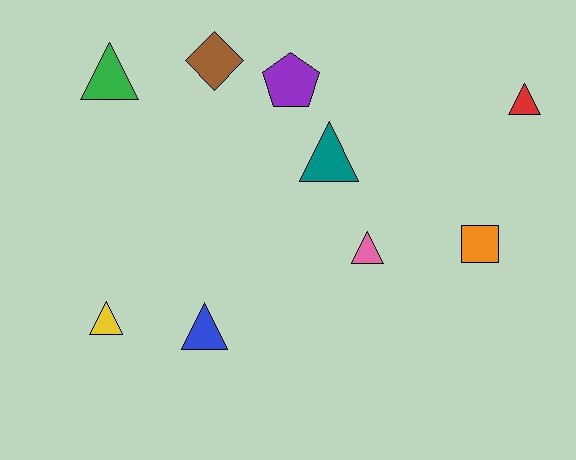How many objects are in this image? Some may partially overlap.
There are 9 objects.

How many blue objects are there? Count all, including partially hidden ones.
There is 1 blue object.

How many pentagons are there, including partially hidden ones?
There is 1 pentagon.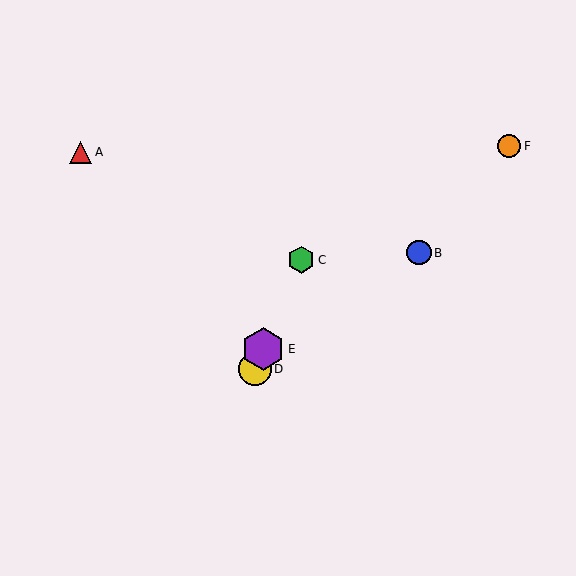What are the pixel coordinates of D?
Object D is at (255, 369).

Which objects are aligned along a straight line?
Objects C, D, E are aligned along a straight line.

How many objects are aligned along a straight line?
3 objects (C, D, E) are aligned along a straight line.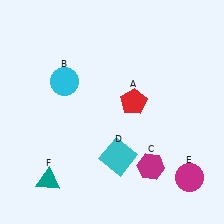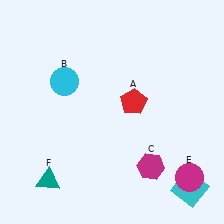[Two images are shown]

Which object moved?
The cyan square (D) moved right.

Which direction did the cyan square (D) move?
The cyan square (D) moved right.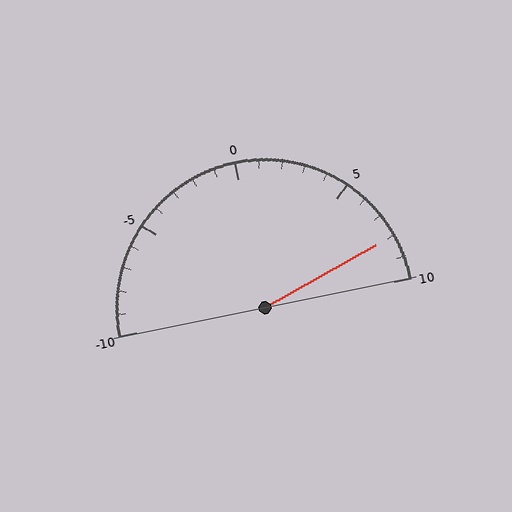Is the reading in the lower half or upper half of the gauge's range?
The reading is in the upper half of the range (-10 to 10).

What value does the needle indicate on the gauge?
The needle indicates approximately 8.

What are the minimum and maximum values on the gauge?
The gauge ranges from -10 to 10.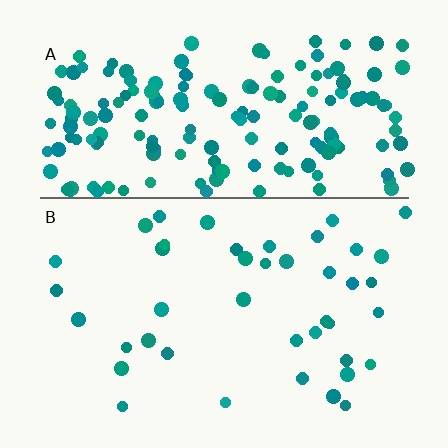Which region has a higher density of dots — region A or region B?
A (the top).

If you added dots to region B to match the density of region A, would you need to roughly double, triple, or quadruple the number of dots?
Approximately quadruple.